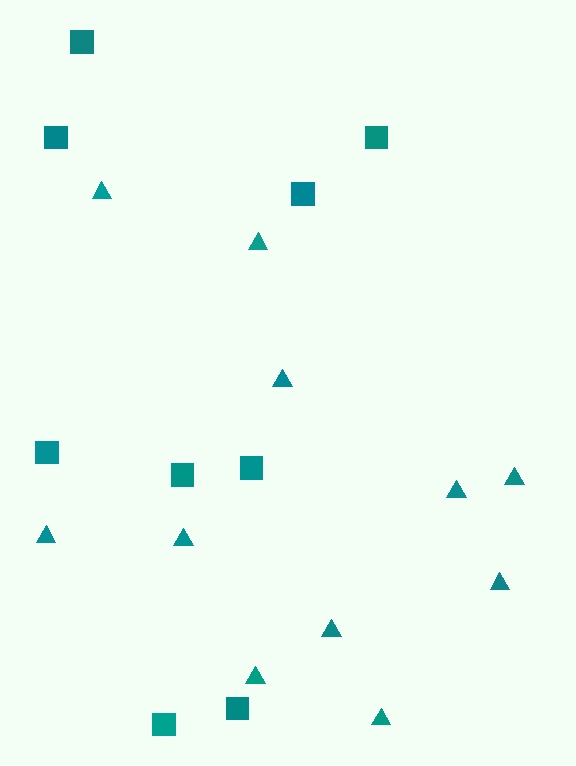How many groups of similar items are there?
There are 2 groups: one group of triangles (11) and one group of squares (9).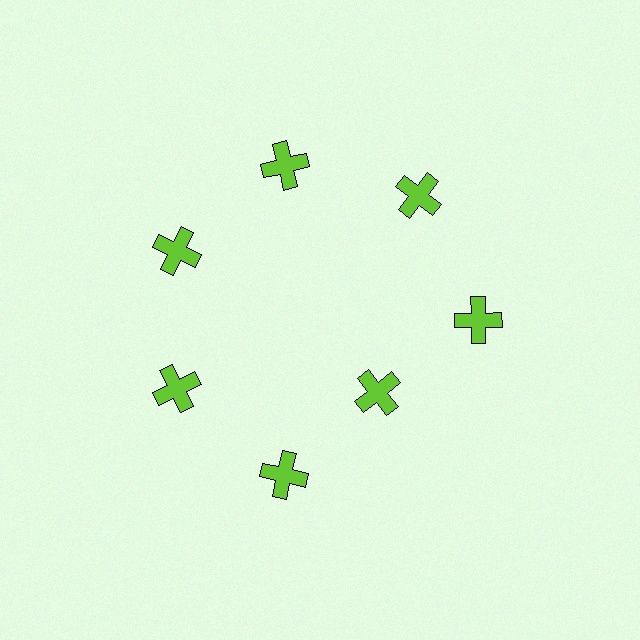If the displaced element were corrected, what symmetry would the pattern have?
It would have 7-fold rotational symmetry — the pattern would map onto itself every 51 degrees.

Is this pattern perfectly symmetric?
No. The 7 lime crosses are arranged in a ring, but one element near the 5 o'clock position is pulled inward toward the center, breaking the 7-fold rotational symmetry.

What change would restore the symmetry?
The symmetry would be restored by moving it outward, back onto the ring so that all 7 crosses sit at equal angles and equal distance from the center.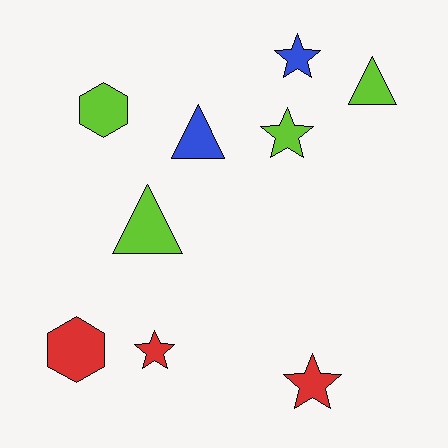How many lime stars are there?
There is 1 lime star.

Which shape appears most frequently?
Star, with 4 objects.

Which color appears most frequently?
Lime, with 4 objects.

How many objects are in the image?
There are 9 objects.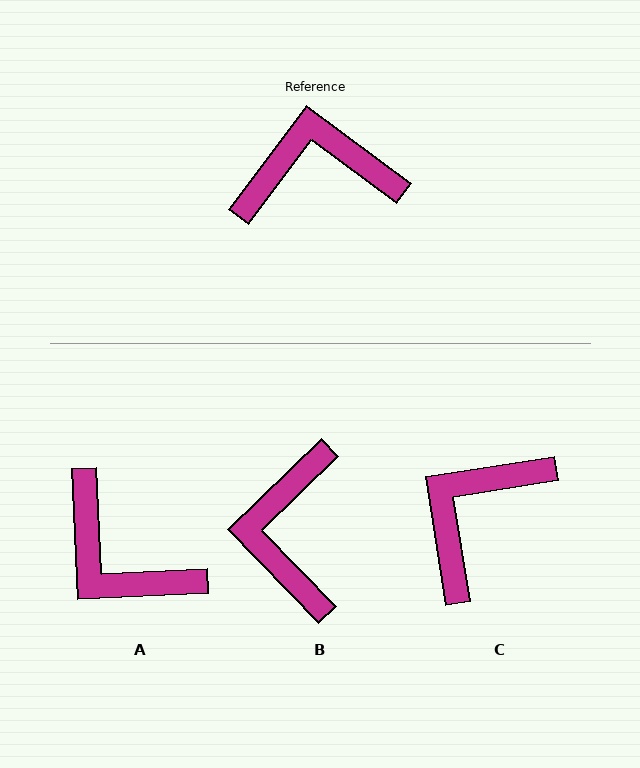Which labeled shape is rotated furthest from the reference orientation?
A, about 129 degrees away.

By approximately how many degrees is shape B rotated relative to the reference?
Approximately 81 degrees counter-clockwise.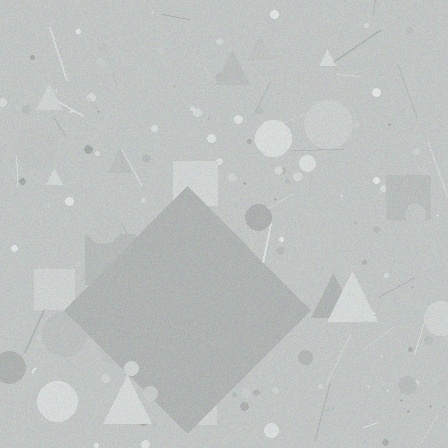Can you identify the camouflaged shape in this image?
The camouflaged shape is a diamond.